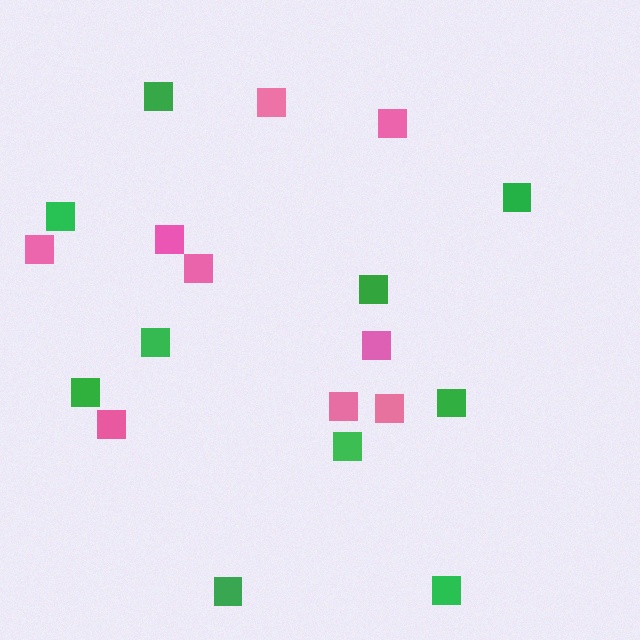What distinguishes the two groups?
There are 2 groups: one group of green squares (10) and one group of pink squares (9).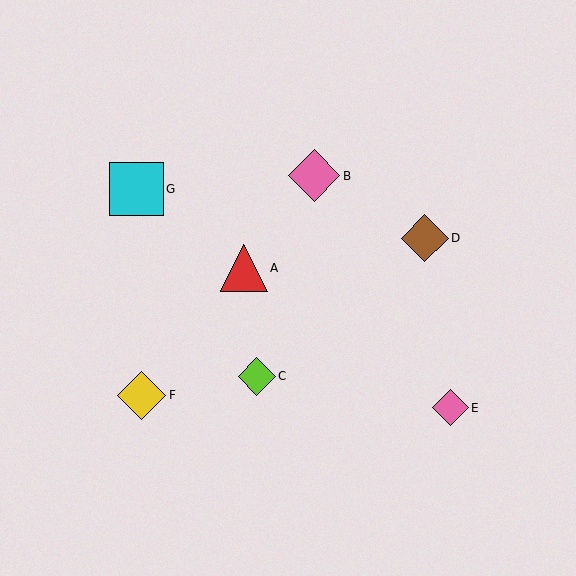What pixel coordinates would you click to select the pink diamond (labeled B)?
Click at (314, 176) to select the pink diamond B.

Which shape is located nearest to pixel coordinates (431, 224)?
The brown diamond (labeled D) at (425, 238) is nearest to that location.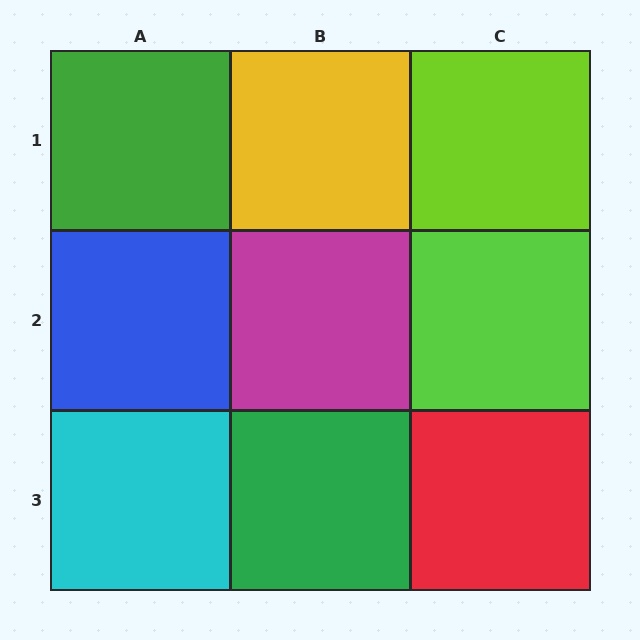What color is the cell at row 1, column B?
Yellow.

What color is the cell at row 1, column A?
Green.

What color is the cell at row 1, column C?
Lime.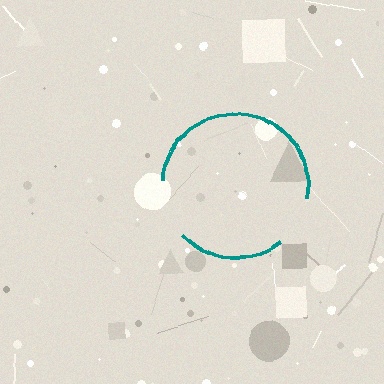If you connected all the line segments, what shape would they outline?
They would outline a circle.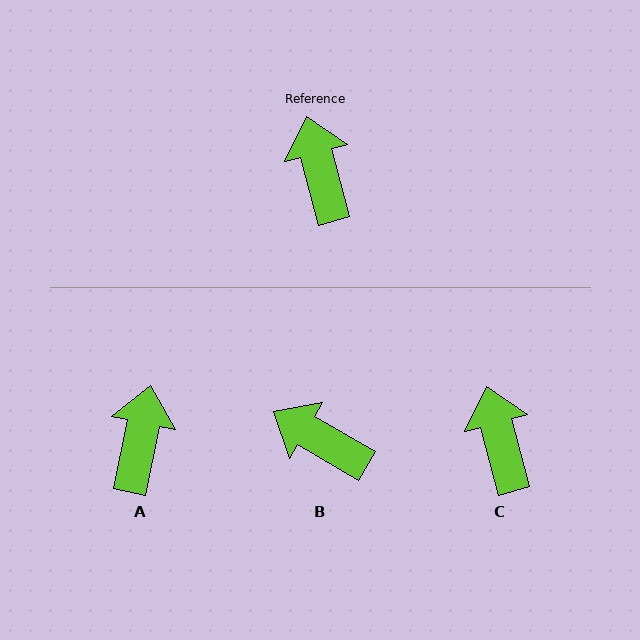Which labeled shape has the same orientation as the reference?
C.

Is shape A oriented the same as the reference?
No, it is off by about 26 degrees.